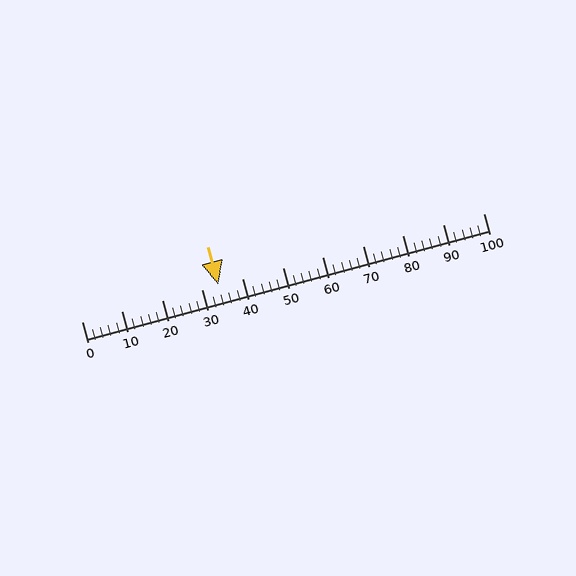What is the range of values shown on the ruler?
The ruler shows values from 0 to 100.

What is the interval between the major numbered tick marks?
The major tick marks are spaced 10 units apart.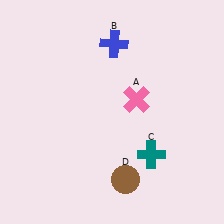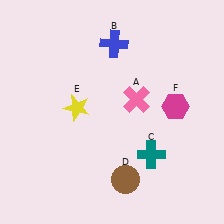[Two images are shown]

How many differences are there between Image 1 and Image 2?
There are 2 differences between the two images.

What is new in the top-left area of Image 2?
A yellow star (E) was added in the top-left area of Image 2.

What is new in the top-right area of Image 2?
A magenta hexagon (F) was added in the top-right area of Image 2.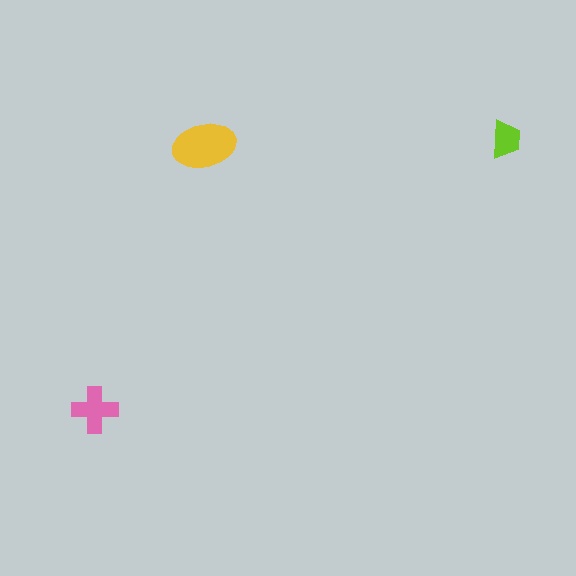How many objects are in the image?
There are 3 objects in the image.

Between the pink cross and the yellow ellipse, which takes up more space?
The yellow ellipse.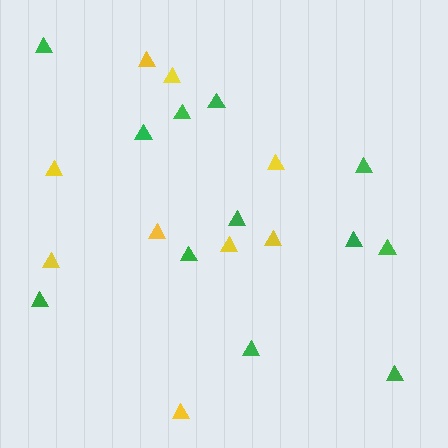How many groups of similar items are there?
There are 2 groups: one group of yellow triangles (9) and one group of green triangles (12).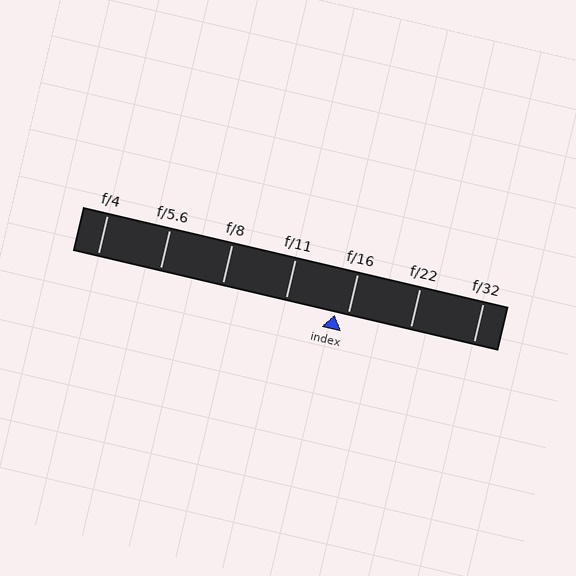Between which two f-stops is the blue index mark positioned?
The index mark is between f/11 and f/16.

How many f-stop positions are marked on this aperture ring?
There are 7 f-stop positions marked.